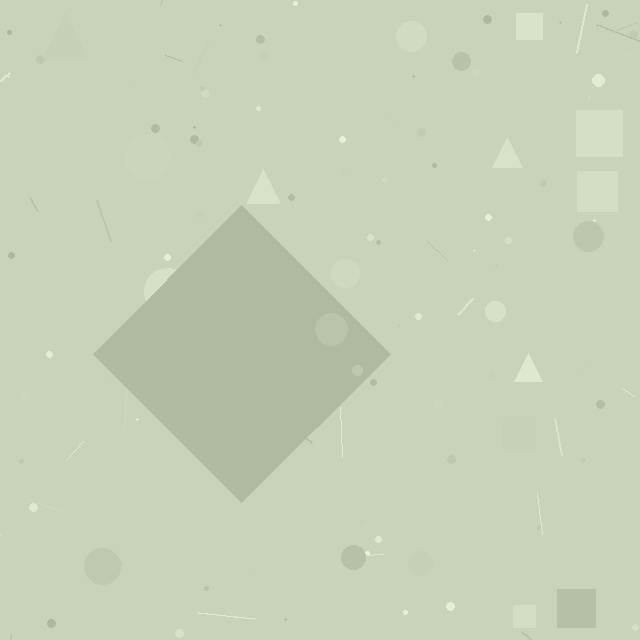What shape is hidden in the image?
A diamond is hidden in the image.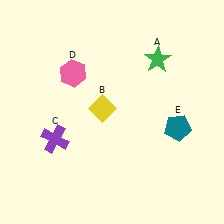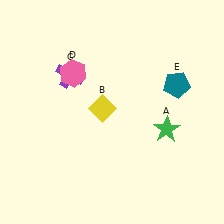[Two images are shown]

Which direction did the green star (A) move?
The green star (A) moved down.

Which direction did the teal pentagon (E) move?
The teal pentagon (E) moved up.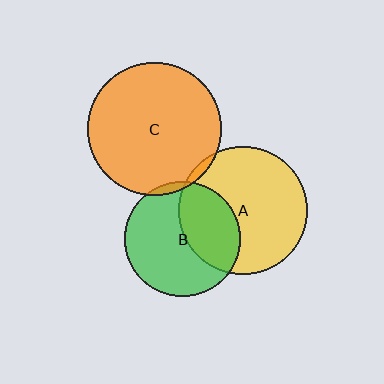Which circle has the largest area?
Circle C (orange).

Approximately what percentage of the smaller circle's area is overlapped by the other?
Approximately 40%.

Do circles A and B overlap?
Yes.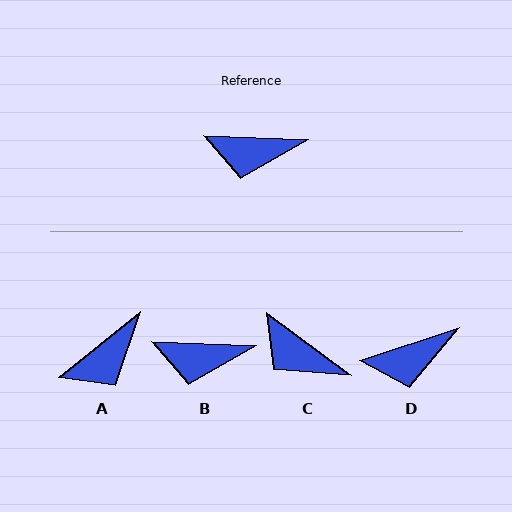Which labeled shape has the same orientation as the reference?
B.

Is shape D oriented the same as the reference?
No, it is off by about 21 degrees.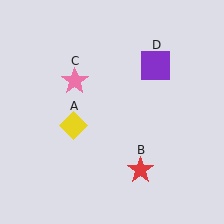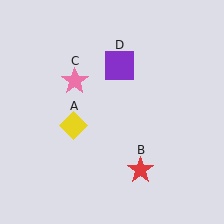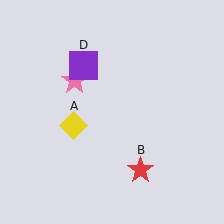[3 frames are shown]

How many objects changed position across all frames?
1 object changed position: purple square (object D).